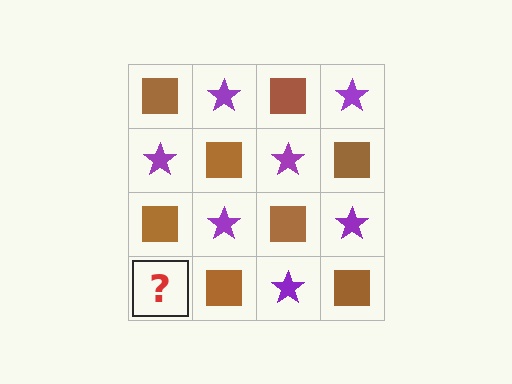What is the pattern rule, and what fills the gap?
The rule is that it alternates brown square and purple star in a checkerboard pattern. The gap should be filled with a purple star.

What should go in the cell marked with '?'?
The missing cell should contain a purple star.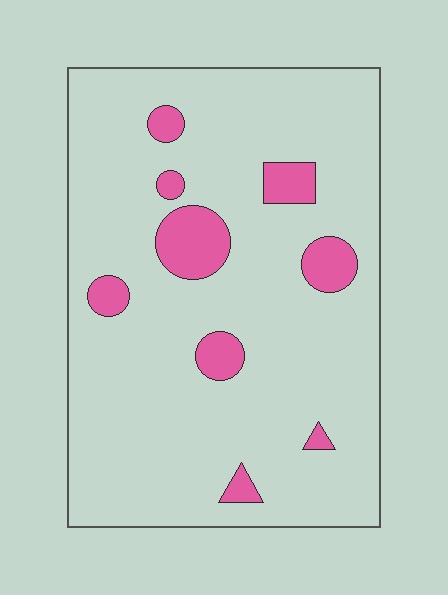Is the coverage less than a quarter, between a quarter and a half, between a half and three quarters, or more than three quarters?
Less than a quarter.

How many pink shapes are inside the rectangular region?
9.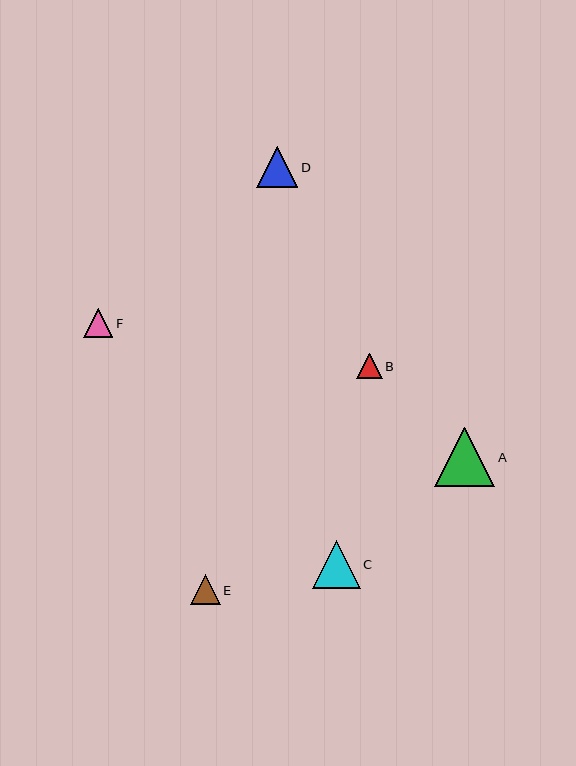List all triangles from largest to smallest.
From largest to smallest: A, C, D, E, F, B.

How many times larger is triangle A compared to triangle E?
Triangle A is approximately 2.0 times the size of triangle E.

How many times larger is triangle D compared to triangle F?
Triangle D is approximately 1.4 times the size of triangle F.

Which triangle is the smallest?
Triangle B is the smallest with a size of approximately 25 pixels.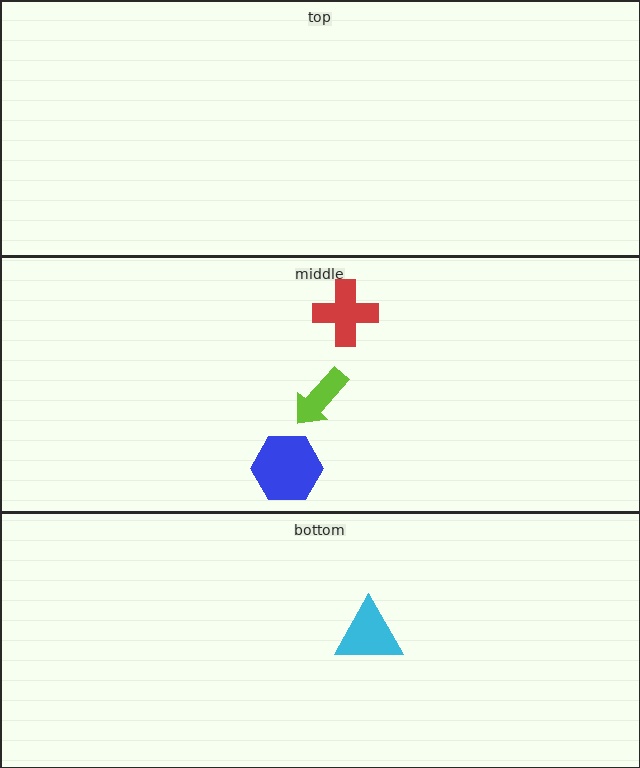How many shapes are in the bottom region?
1.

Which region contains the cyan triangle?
The bottom region.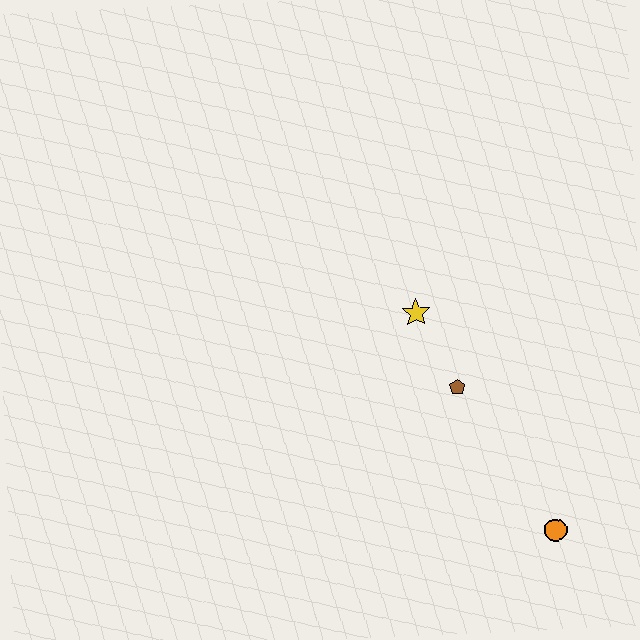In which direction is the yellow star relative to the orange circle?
The yellow star is above the orange circle.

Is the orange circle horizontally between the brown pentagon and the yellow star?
No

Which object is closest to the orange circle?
The brown pentagon is closest to the orange circle.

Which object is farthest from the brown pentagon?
The orange circle is farthest from the brown pentagon.